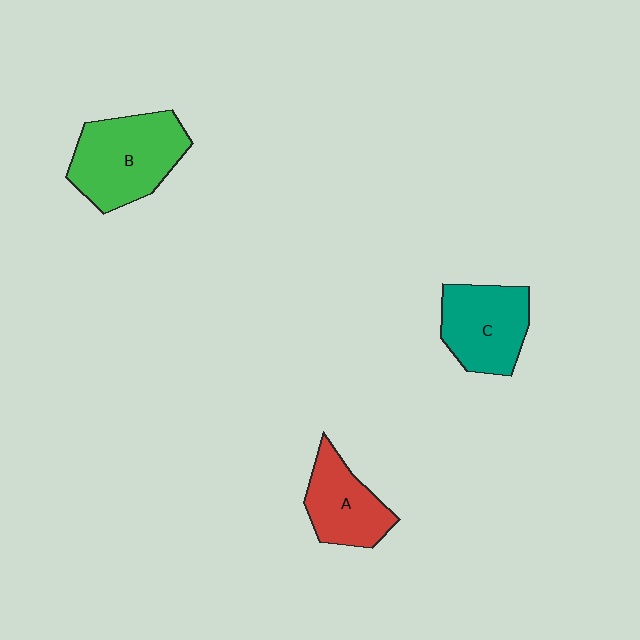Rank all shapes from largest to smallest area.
From largest to smallest: B (green), C (teal), A (red).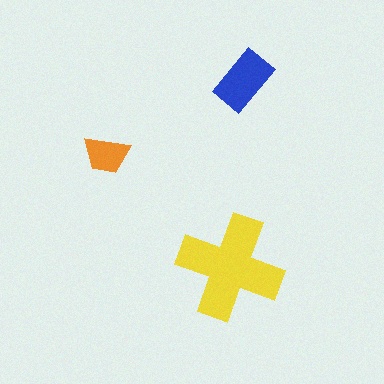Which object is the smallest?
The orange trapezoid.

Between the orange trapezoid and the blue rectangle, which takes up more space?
The blue rectangle.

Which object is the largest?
The yellow cross.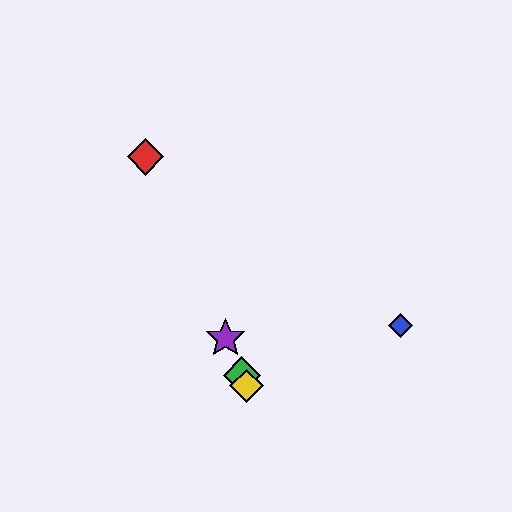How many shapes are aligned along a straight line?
4 shapes (the red diamond, the green diamond, the yellow diamond, the purple star) are aligned along a straight line.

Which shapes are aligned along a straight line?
The red diamond, the green diamond, the yellow diamond, the purple star are aligned along a straight line.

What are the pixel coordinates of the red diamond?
The red diamond is at (146, 157).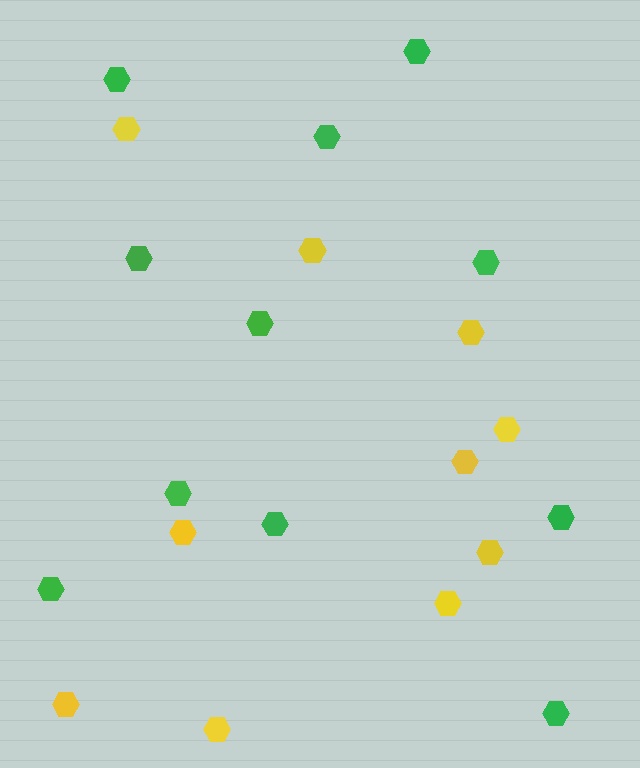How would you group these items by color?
There are 2 groups: one group of yellow hexagons (10) and one group of green hexagons (11).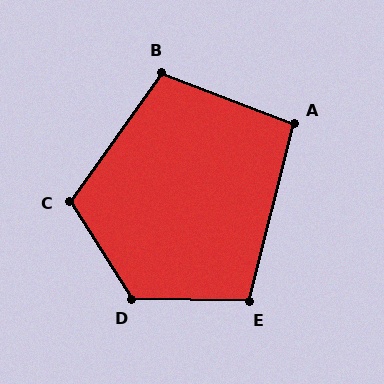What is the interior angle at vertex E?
Approximately 103 degrees (obtuse).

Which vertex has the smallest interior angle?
A, at approximately 97 degrees.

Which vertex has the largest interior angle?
D, at approximately 123 degrees.